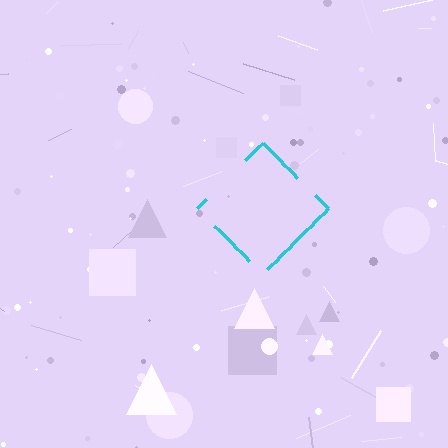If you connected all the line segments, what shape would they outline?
They would outline a diamond.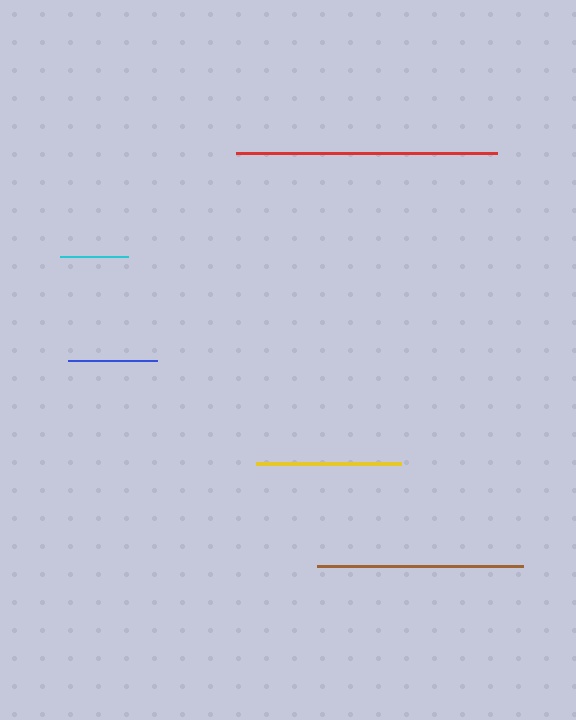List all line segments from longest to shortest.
From longest to shortest: red, brown, yellow, blue, cyan.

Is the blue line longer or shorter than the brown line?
The brown line is longer than the blue line.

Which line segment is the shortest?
The cyan line is the shortest at approximately 69 pixels.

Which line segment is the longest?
The red line is the longest at approximately 261 pixels.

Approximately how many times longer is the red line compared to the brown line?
The red line is approximately 1.3 times the length of the brown line.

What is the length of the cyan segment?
The cyan segment is approximately 69 pixels long.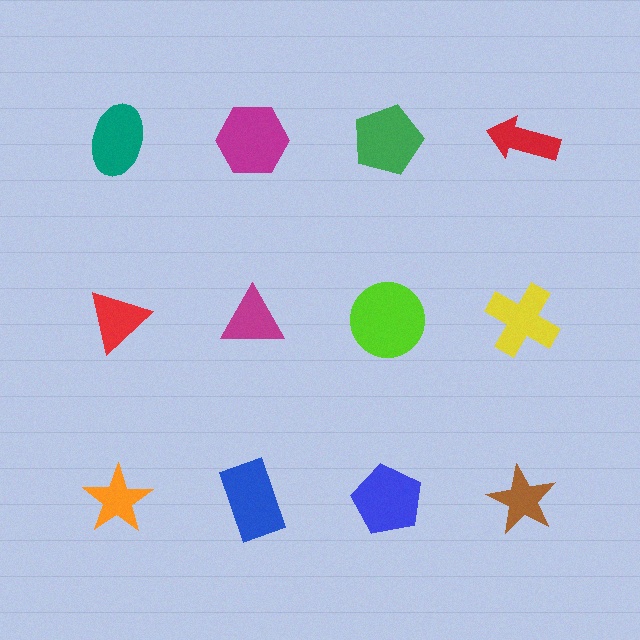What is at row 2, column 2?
A magenta triangle.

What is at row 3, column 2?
A blue rectangle.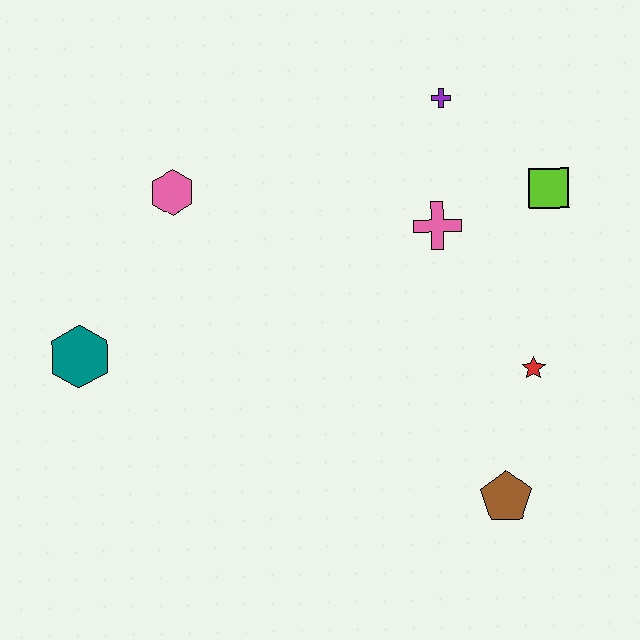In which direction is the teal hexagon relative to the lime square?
The teal hexagon is to the left of the lime square.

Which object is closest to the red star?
The brown pentagon is closest to the red star.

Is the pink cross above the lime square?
No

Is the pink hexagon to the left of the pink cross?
Yes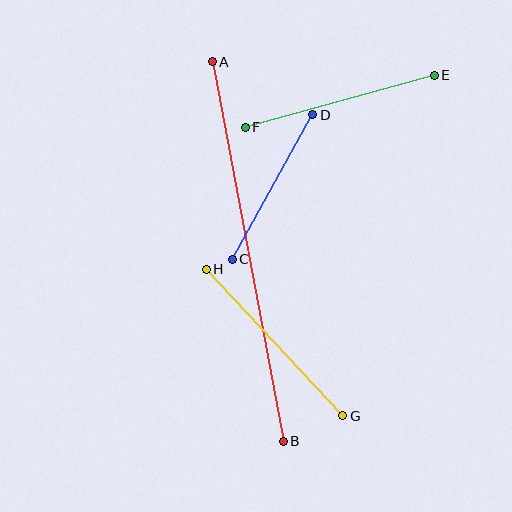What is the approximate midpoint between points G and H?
The midpoint is at approximately (275, 343) pixels.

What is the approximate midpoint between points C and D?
The midpoint is at approximately (273, 187) pixels.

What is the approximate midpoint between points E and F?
The midpoint is at approximately (340, 101) pixels.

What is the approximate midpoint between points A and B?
The midpoint is at approximately (248, 252) pixels.